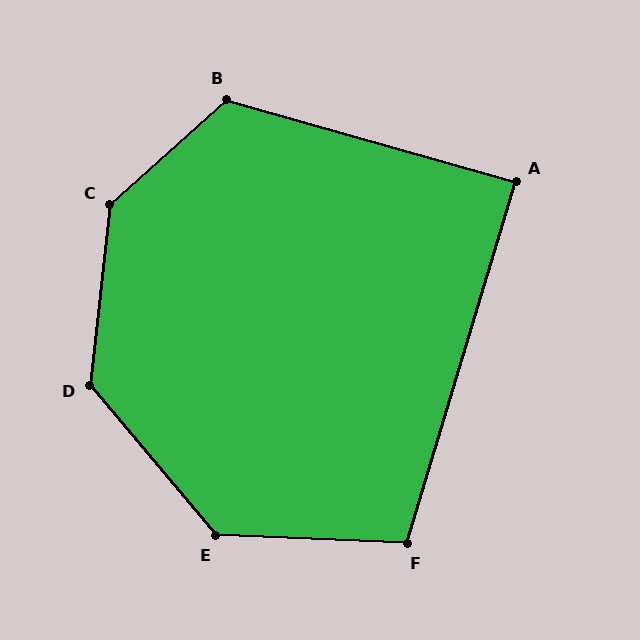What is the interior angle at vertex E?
Approximately 132 degrees (obtuse).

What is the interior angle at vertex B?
Approximately 122 degrees (obtuse).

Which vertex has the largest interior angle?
C, at approximately 139 degrees.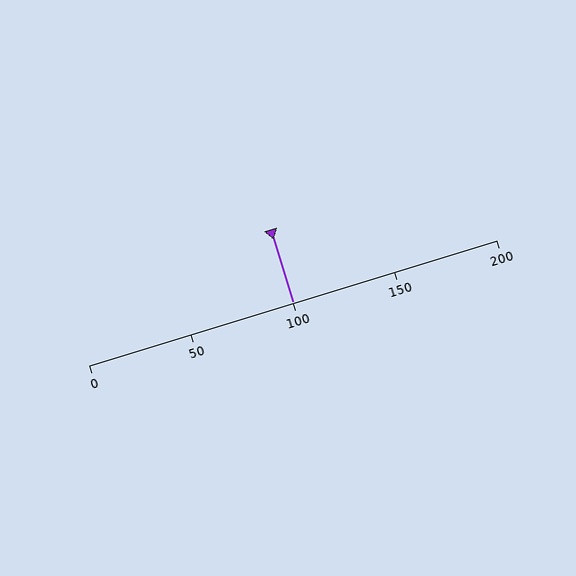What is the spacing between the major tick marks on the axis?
The major ticks are spaced 50 apart.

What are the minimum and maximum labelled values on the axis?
The axis runs from 0 to 200.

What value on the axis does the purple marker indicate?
The marker indicates approximately 100.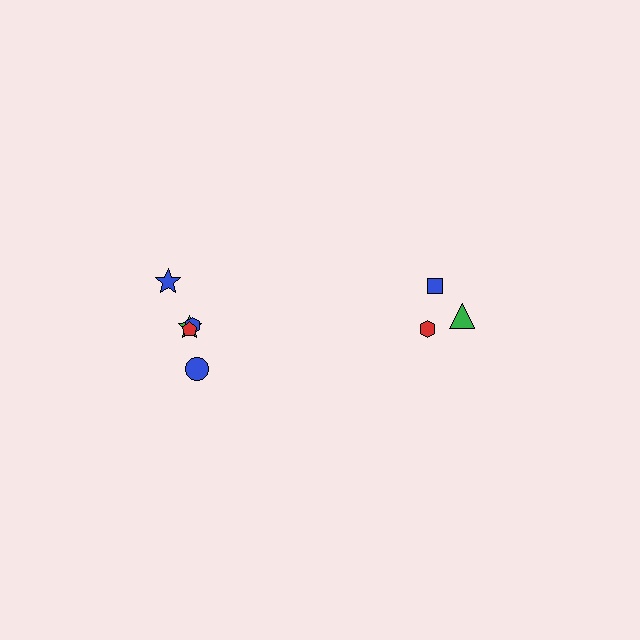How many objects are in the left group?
There are 5 objects.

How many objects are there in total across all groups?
There are 8 objects.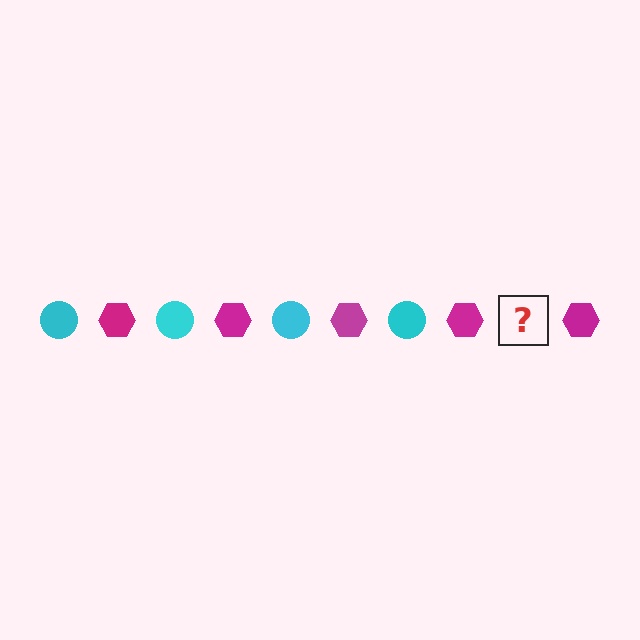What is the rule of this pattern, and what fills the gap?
The rule is that the pattern alternates between cyan circle and magenta hexagon. The gap should be filled with a cyan circle.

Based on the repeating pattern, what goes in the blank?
The blank should be a cyan circle.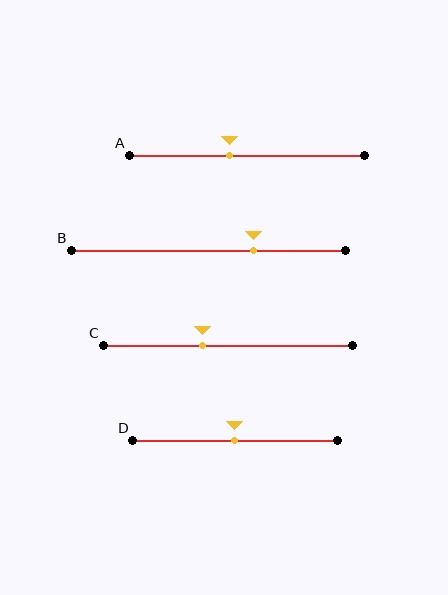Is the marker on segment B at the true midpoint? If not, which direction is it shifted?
No, the marker on segment B is shifted to the right by about 16% of the segment length.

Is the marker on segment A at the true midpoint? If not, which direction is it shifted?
No, the marker on segment A is shifted to the left by about 7% of the segment length.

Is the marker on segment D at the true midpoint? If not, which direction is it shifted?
Yes, the marker on segment D is at the true midpoint.